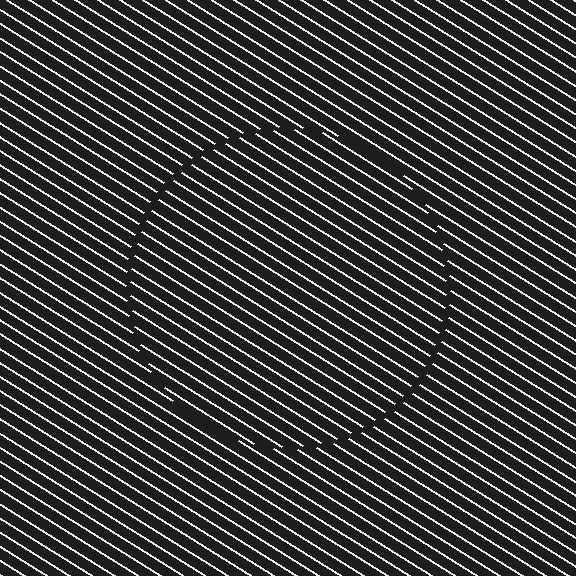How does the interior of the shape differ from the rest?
The interior of the shape contains the same grating, shifted by half a period — the contour is defined by the phase discontinuity where line-ends from the inner and outer gratings abut.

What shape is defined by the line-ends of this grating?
An illusory circle. The interior of the shape contains the same grating, shifted by half a period — the contour is defined by the phase discontinuity where line-ends from the inner and outer gratings abut.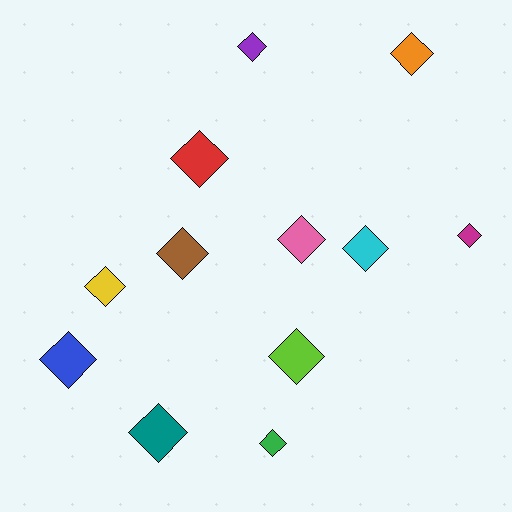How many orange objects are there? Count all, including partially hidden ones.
There is 1 orange object.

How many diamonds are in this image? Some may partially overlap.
There are 12 diamonds.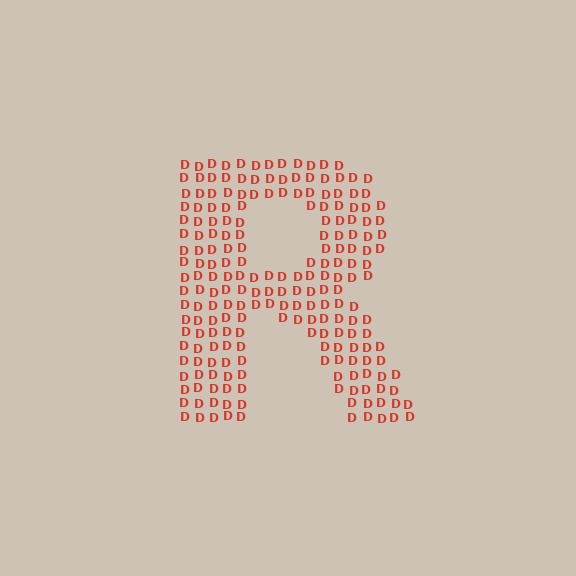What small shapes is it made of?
It is made of small letter D's.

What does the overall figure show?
The overall figure shows the letter R.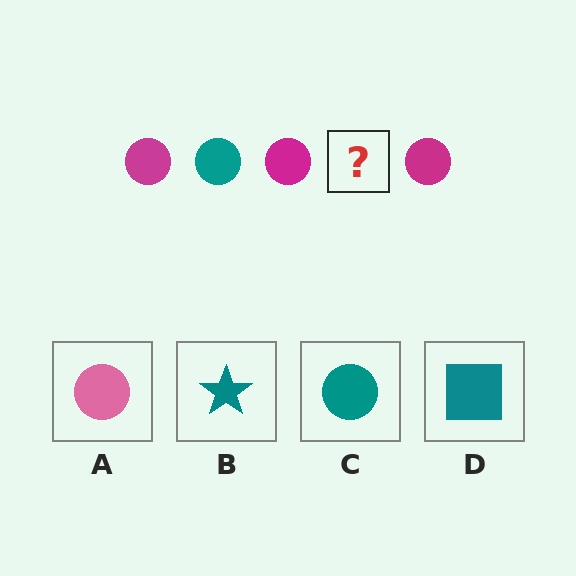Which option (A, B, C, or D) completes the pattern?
C.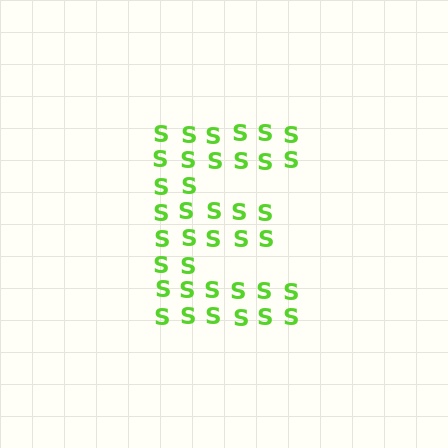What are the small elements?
The small elements are letter S's.